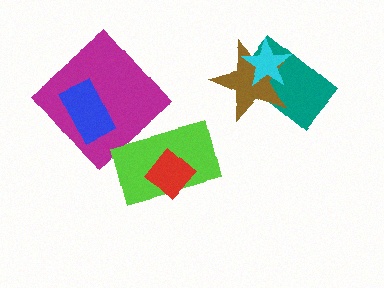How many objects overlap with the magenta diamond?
1 object overlaps with the magenta diamond.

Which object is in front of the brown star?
The cyan star is in front of the brown star.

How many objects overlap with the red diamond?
1 object overlaps with the red diamond.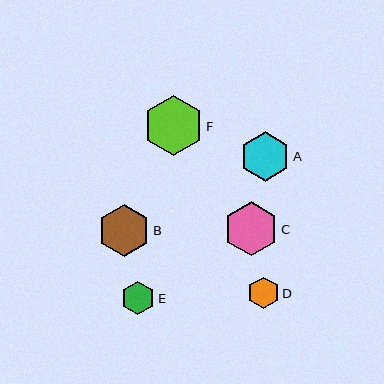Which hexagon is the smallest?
Hexagon D is the smallest with a size of approximately 31 pixels.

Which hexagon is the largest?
Hexagon F is the largest with a size of approximately 60 pixels.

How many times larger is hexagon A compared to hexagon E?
Hexagon A is approximately 1.5 times the size of hexagon E.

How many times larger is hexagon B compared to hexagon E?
Hexagon B is approximately 1.6 times the size of hexagon E.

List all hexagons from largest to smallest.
From largest to smallest: F, C, B, A, E, D.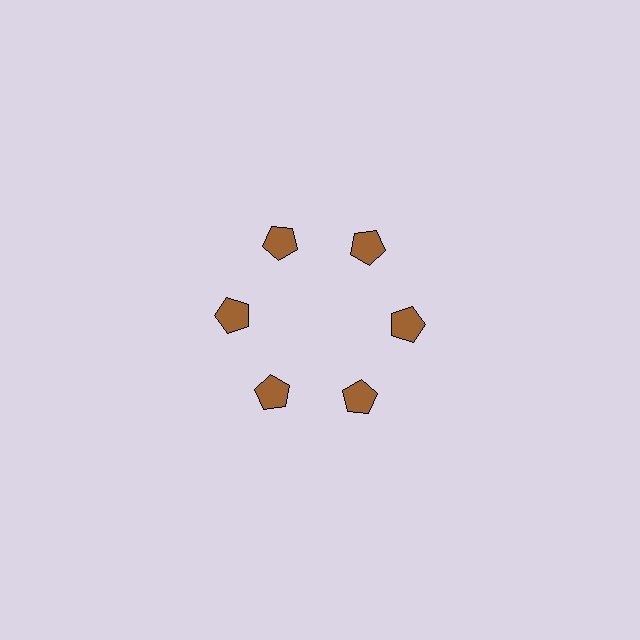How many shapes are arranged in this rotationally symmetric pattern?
There are 6 shapes, arranged in 6 groups of 1.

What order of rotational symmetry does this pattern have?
This pattern has 6-fold rotational symmetry.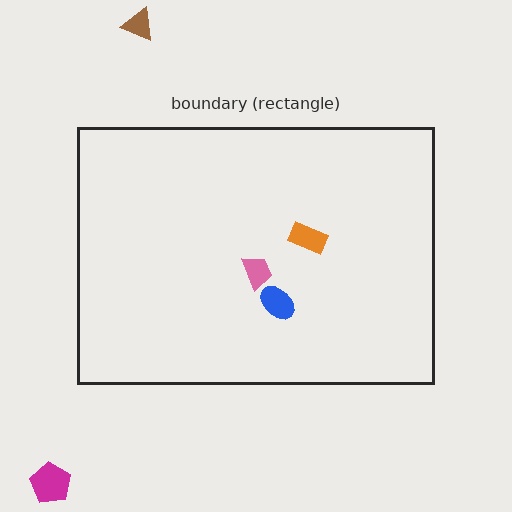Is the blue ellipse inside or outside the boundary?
Inside.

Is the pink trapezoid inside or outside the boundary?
Inside.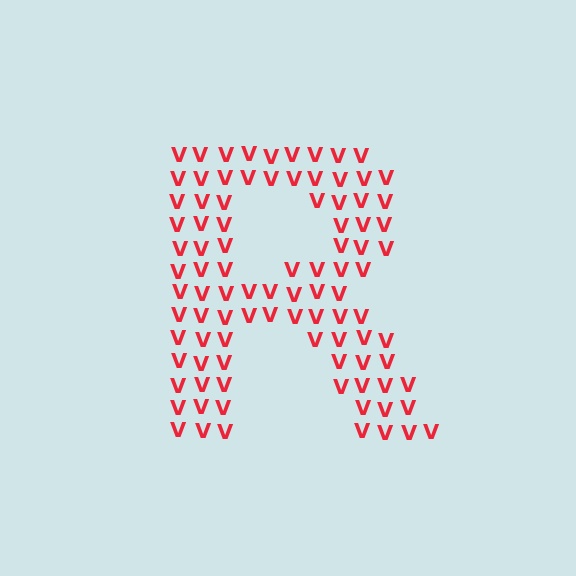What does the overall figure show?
The overall figure shows the letter R.